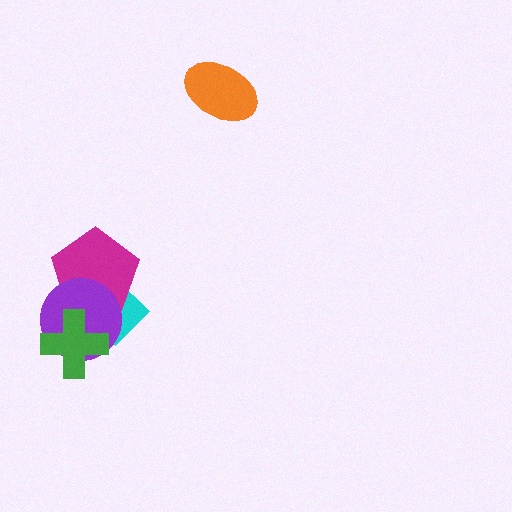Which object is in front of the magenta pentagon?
The purple circle is in front of the magenta pentagon.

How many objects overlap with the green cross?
2 objects overlap with the green cross.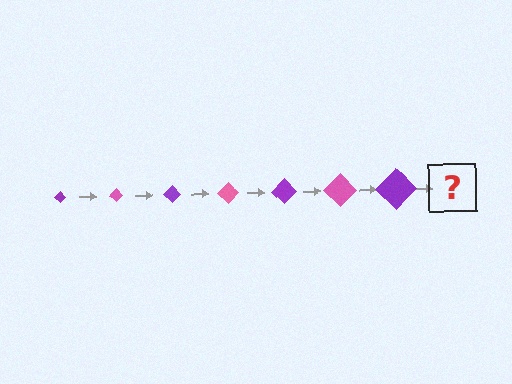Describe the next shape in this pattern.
It should be a pink diamond, larger than the previous one.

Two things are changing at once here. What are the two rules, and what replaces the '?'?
The two rules are that the diamond grows larger each step and the color cycles through purple and pink. The '?' should be a pink diamond, larger than the previous one.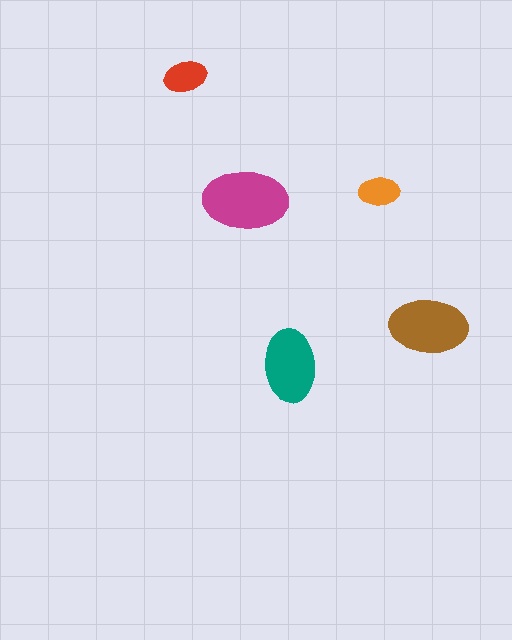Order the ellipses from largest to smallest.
the magenta one, the brown one, the teal one, the red one, the orange one.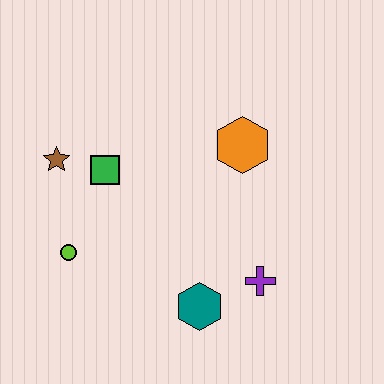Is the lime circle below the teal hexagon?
No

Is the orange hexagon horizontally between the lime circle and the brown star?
No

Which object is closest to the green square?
The brown star is closest to the green square.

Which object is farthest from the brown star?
The purple cross is farthest from the brown star.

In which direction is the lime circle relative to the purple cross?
The lime circle is to the left of the purple cross.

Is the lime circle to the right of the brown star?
Yes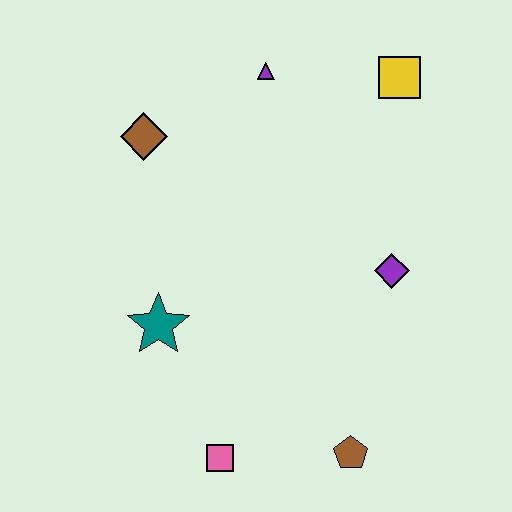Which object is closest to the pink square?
The brown pentagon is closest to the pink square.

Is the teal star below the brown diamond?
Yes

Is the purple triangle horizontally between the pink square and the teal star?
No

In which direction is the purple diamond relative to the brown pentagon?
The purple diamond is above the brown pentagon.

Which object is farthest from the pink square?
The yellow square is farthest from the pink square.